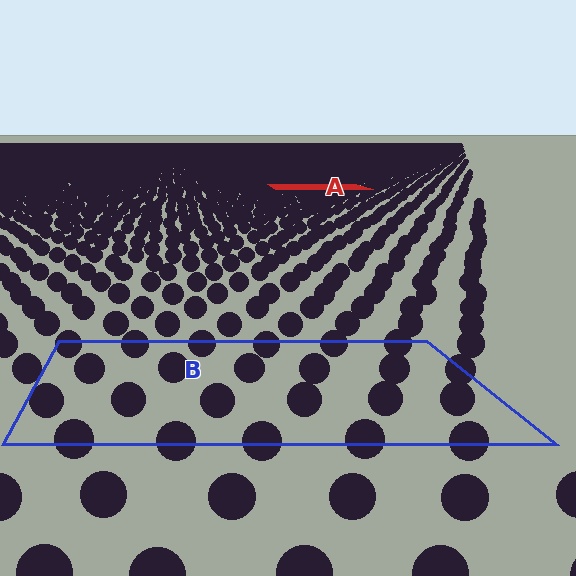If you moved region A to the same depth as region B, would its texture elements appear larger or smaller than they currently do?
They would appear larger. At a closer depth, the same texture elements are projected at a bigger on-screen size.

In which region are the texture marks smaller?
The texture marks are smaller in region A, because it is farther away.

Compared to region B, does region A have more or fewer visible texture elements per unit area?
Region A has more texture elements per unit area — they are packed more densely because it is farther away.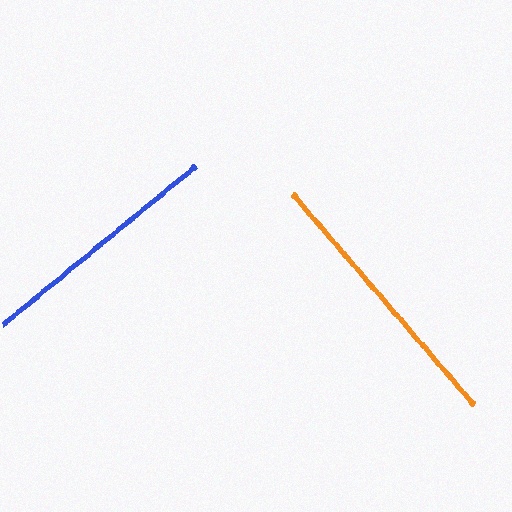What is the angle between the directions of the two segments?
Approximately 89 degrees.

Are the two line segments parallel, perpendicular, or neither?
Perpendicular — they meet at approximately 89°.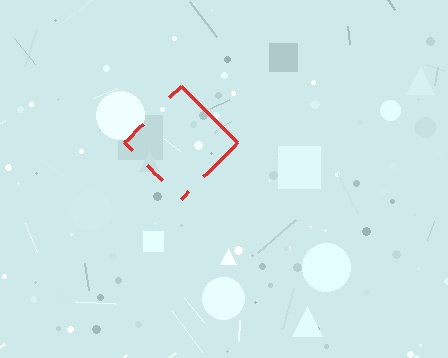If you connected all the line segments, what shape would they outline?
They would outline a diamond.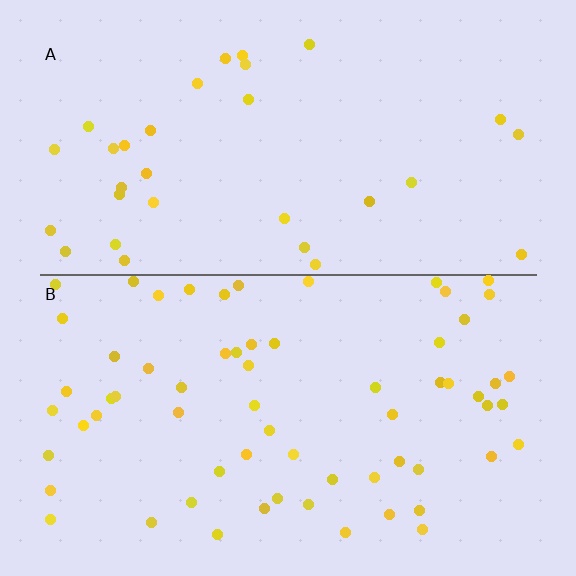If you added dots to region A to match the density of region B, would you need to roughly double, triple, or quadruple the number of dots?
Approximately double.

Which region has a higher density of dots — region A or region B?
B (the bottom).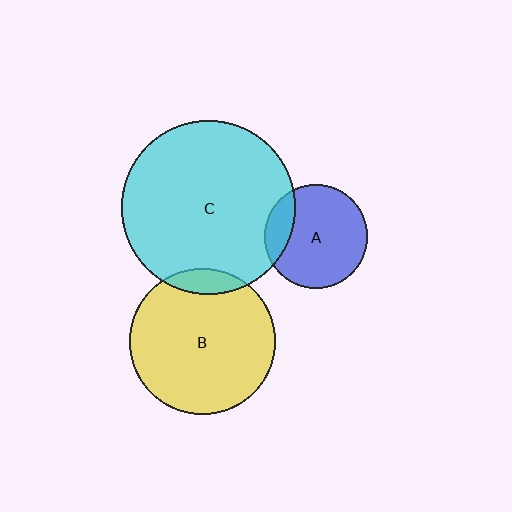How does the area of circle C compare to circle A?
Approximately 2.8 times.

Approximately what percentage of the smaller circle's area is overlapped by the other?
Approximately 10%.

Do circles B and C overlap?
Yes.